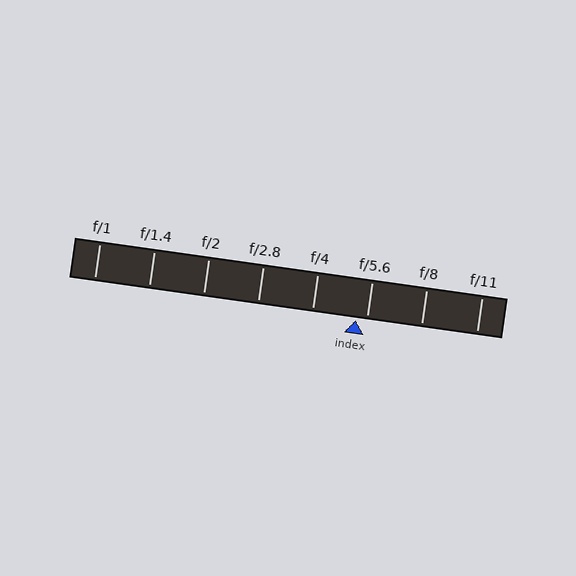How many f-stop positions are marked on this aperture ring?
There are 8 f-stop positions marked.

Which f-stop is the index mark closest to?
The index mark is closest to f/5.6.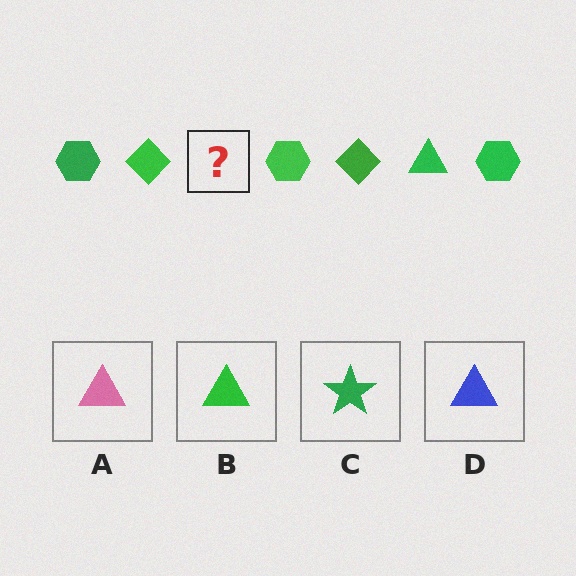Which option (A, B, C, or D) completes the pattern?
B.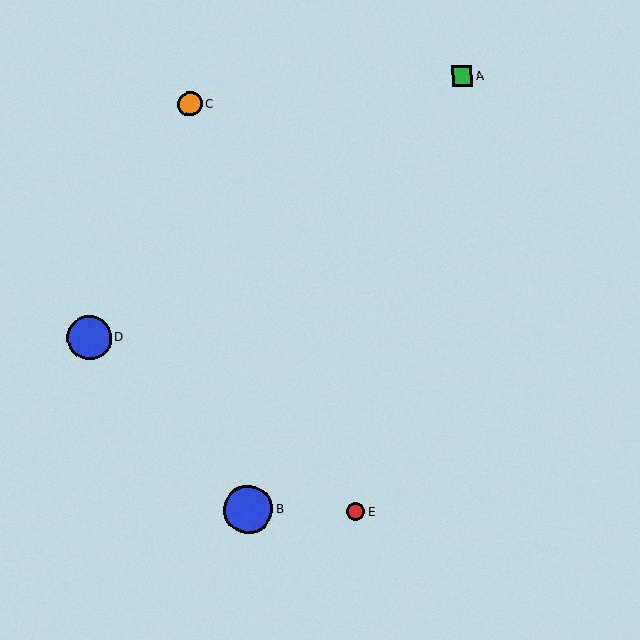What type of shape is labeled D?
Shape D is a blue circle.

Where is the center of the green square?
The center of the green square is at (462, 76).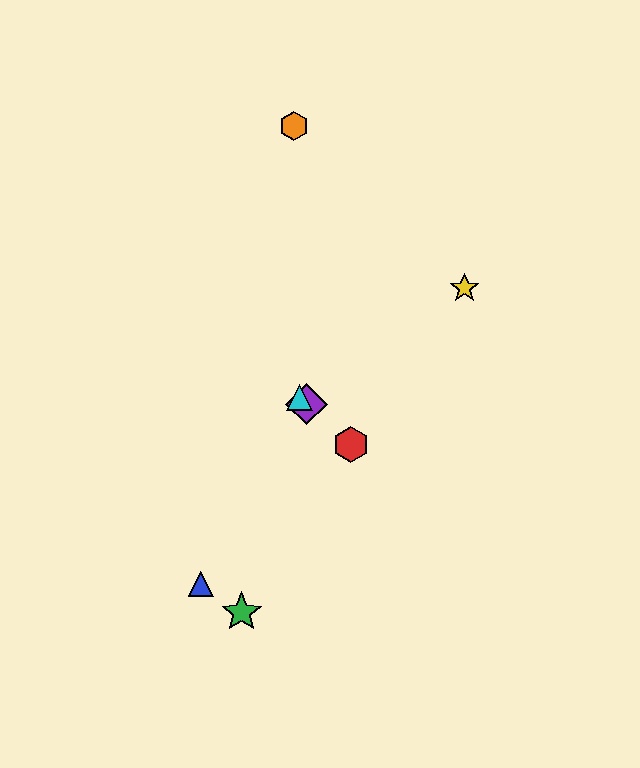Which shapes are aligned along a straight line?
The red hexagon, the purple diamond, the cyan triangle are aligned along a straight line.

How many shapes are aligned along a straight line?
3 shapes (the red hexagon, the purple diamond, the cyan triangle) are aligned along a straight line.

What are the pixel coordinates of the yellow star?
The yellow star is at (465, 288).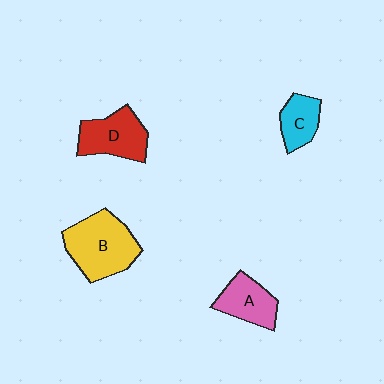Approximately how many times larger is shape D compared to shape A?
Approximately 1.2 times.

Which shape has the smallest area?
Shape C (cyan).